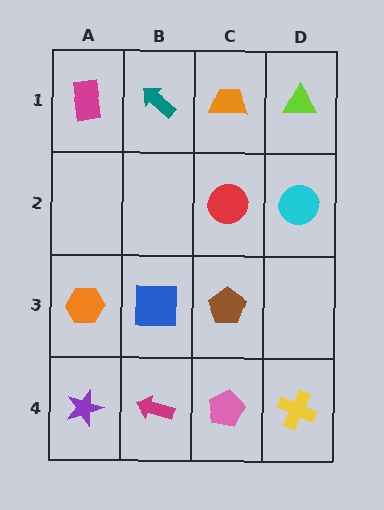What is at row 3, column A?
An orange hexagon.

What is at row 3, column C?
A brown pentagon.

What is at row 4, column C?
A pink pentagon.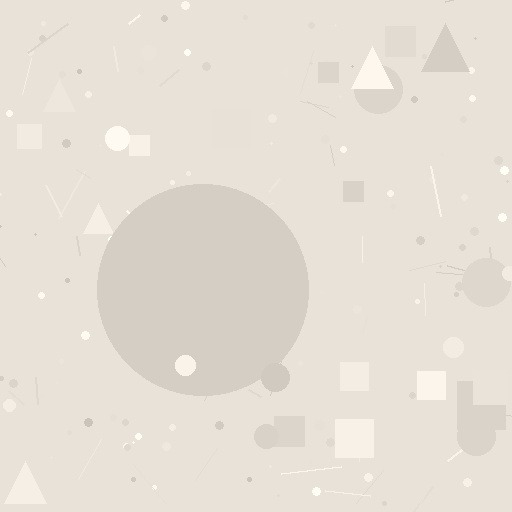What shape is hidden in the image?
A circle is hidden in the image.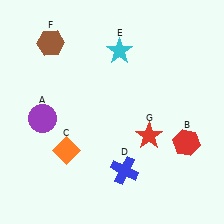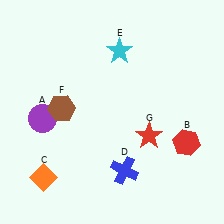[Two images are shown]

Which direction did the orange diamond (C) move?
The orange diamond (C) moved down.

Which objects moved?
The objects that moved are: the orange diamond (C), the brown hexagon (F).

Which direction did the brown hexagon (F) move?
The brown hexagon (F) moved down.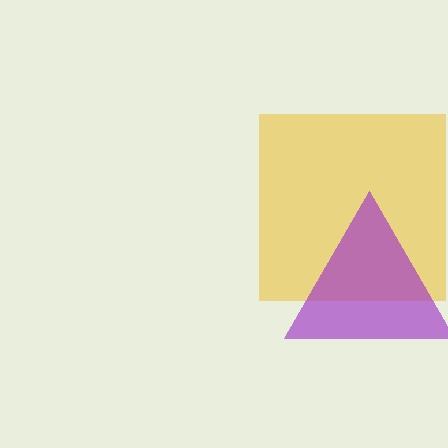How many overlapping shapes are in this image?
There are 2 overlapping shapes in the image.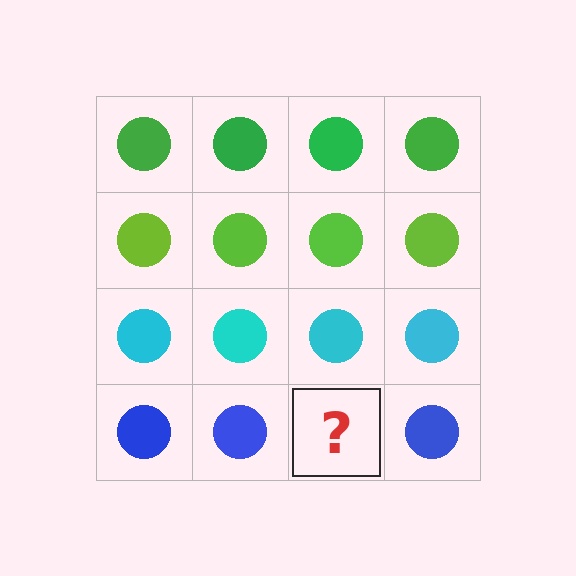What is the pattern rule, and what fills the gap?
The rule is that each row has a consistent color. The gap should be filled with a blue circle.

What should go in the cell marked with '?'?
The missing cell should contain a blue circle.